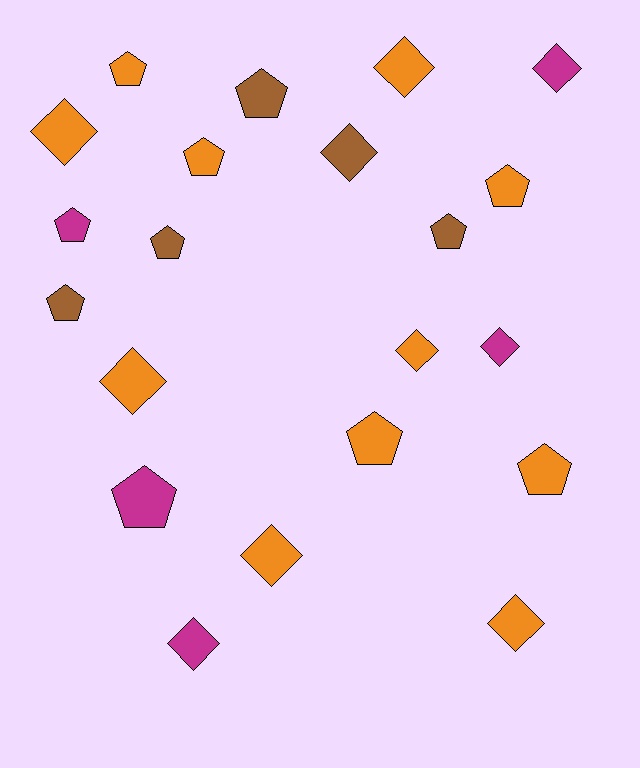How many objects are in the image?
There are 21 objects.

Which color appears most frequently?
Orange, with 11 objects.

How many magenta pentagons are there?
There are 2 magenta pentagons.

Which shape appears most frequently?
Pentagon, with 11 objects.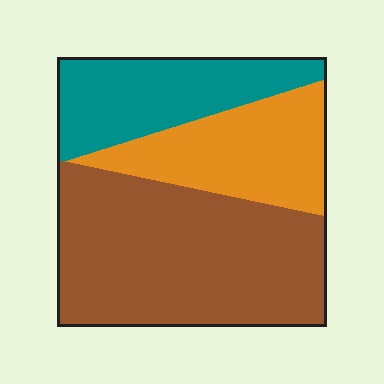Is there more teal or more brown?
Brown.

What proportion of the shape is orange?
Orange covers 25% of the shape.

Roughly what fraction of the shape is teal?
Teal takes up between a sixth and a third of the shape.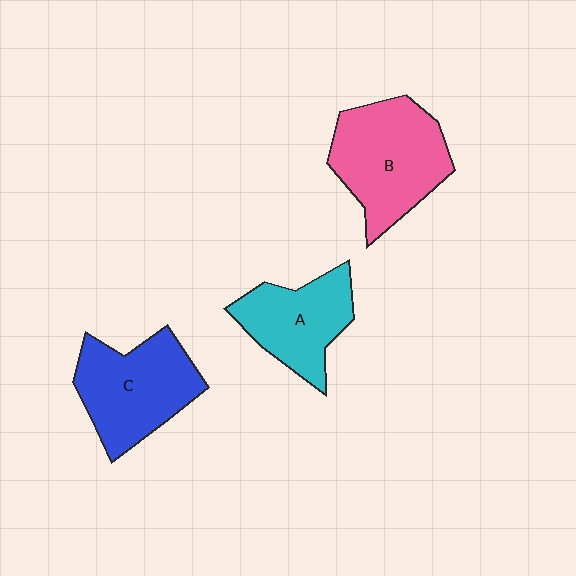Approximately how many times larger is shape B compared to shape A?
Approximately 1.3 times.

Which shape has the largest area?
Shape B (pink).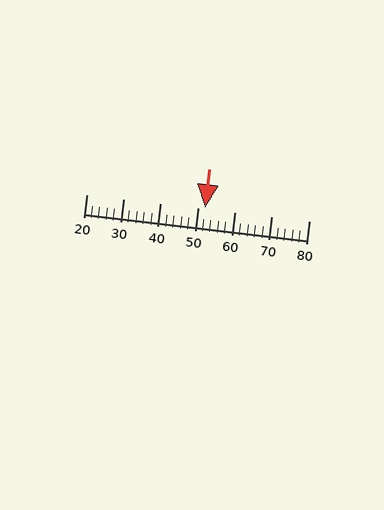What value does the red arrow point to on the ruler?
The red arrow points to approximately 52.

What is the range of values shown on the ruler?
The ruler shows values from 20 to 80.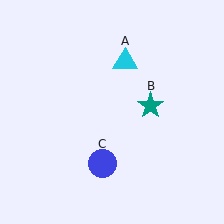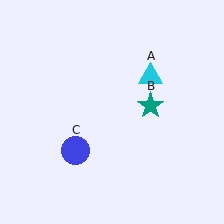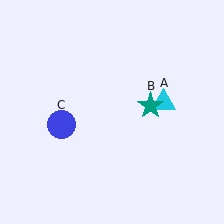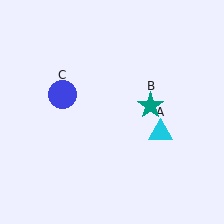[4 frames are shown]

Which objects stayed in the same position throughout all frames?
Teal star (object B) remained stationary.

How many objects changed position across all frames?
2 objects changed position: cyan triangle (object A), blue circle (object C).